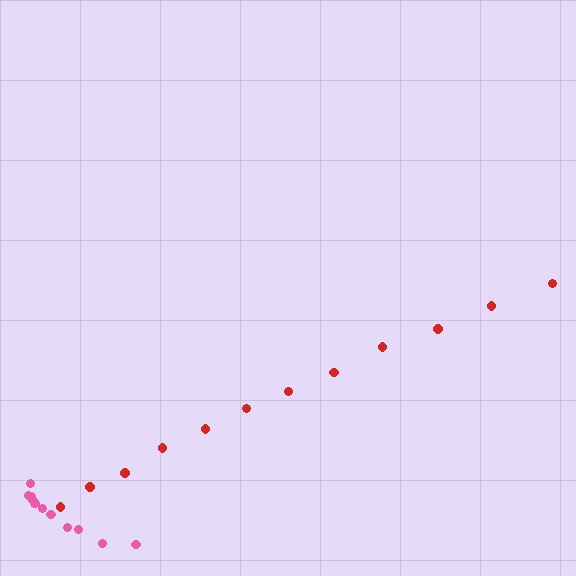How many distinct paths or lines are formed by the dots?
There are 2 distinct paths.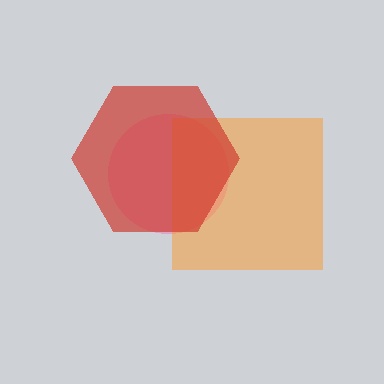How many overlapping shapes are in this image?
There are 3 overlapping shapes in the image.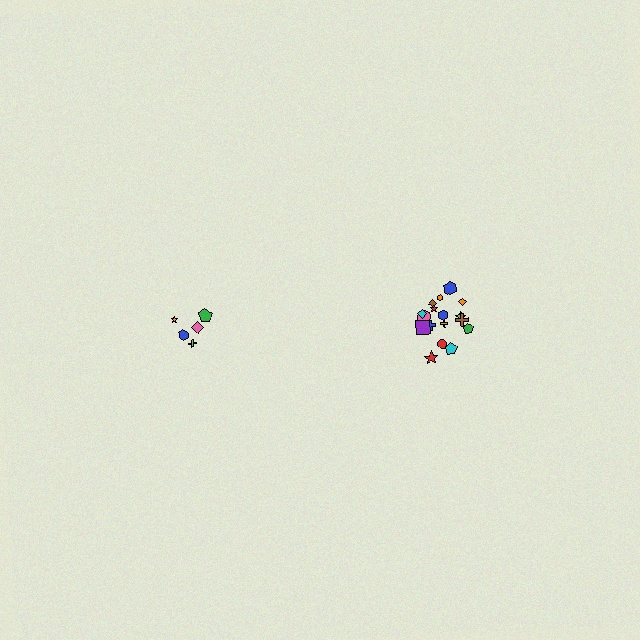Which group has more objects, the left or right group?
The right group.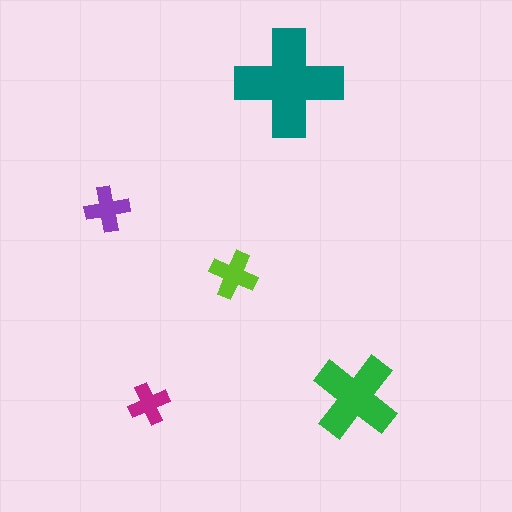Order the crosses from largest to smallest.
the teal one, the green one, the lime one, the purple one, the magenta one.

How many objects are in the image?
There are 5 objects in the image.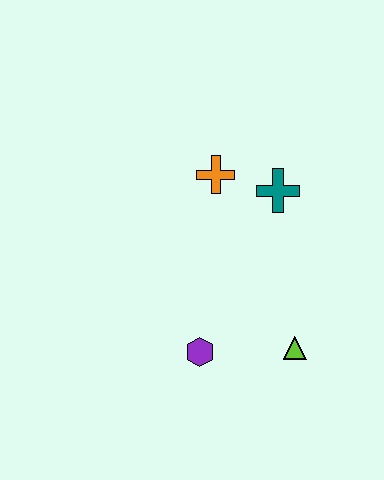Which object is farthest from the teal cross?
The purple hexagon is farthest from the teal cross.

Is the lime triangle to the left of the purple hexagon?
No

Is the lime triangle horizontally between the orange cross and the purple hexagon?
No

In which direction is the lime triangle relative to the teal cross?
The lime triangle is below the teal cross.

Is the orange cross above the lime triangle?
Yes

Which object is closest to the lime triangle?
The purple hexagon is closest to the lime triangle.